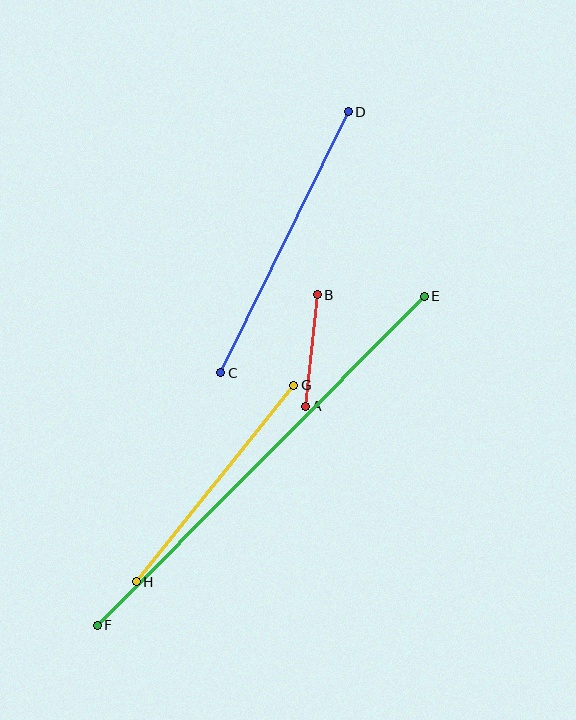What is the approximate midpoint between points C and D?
The midpoint is at approximately (284, 242) pixels.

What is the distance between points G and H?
The distance is approximately 251 pixels.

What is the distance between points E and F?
The distance is approximately 464 pixels.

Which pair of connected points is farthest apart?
Points E and F are farthest apart.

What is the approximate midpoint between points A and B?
The midpoint is at approximately (311, 350) pixels.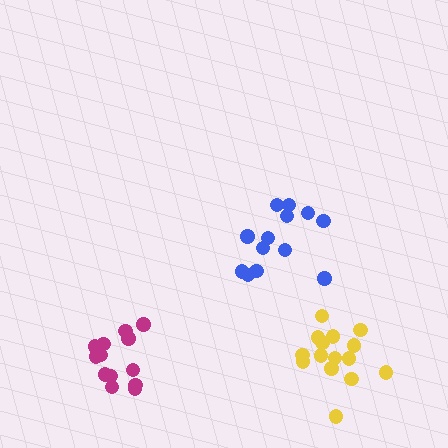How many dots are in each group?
Group 1: 13 dots, Group 2: 13 dots, Group 3: 15 dots (41 total).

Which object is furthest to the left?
The magenta cluster is leftmost.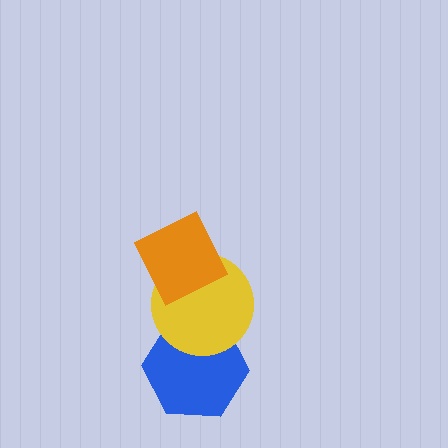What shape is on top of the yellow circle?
The orange diamond is on top of the yellow circle.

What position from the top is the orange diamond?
The orange diamond is 1st from the top.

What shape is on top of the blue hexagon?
The yellow circle is on top of the blue hexagon.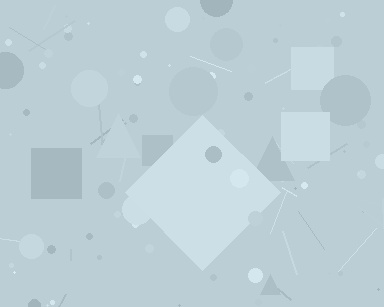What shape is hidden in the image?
A diamond is hidden in the image.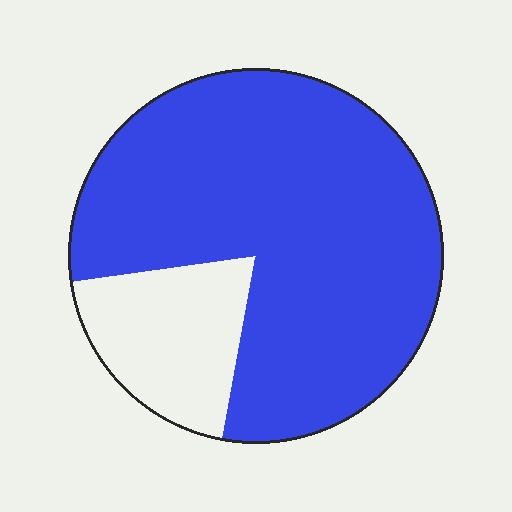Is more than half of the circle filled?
Yes.